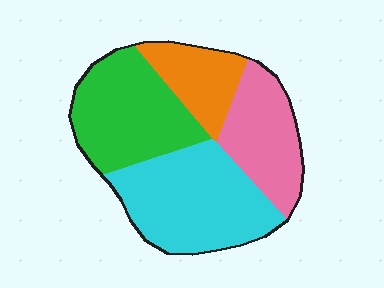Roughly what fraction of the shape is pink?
Pink covers about 20% of the shape.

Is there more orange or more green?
Green.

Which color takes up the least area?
Orange, at roughly 15%.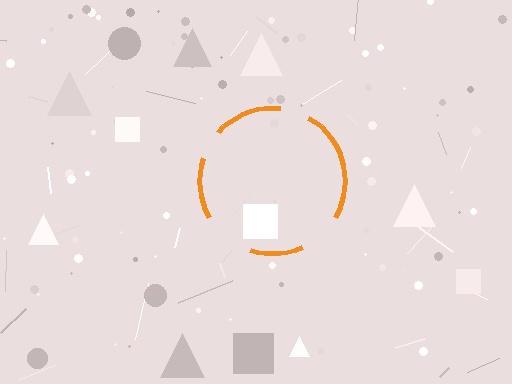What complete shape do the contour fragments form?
The contour fragments form a circle.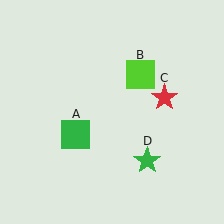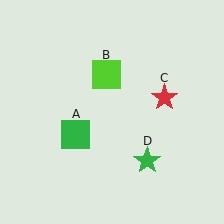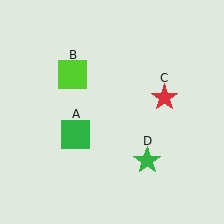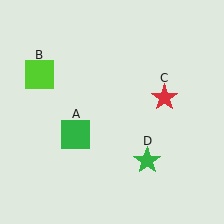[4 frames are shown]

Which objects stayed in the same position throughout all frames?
Green square (object A) and red star (object C) and green star (object D) remained stationary.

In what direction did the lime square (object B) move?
The lime square (object B) moved left.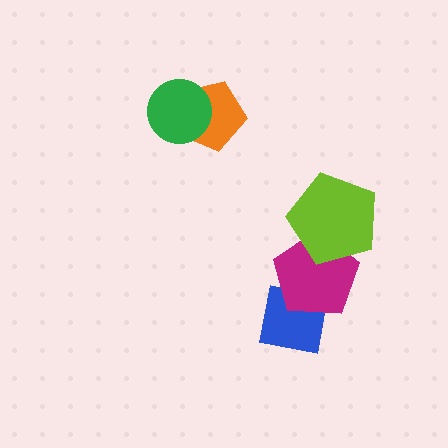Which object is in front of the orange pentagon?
The green circle is in front of the orange pentagon.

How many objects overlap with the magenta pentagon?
2 objects overlap with the magenta pentagon.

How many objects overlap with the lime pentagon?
1 object overlaps with the lime pentagon.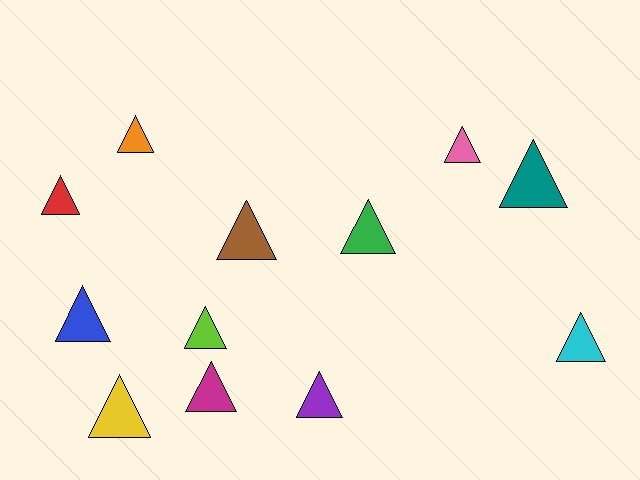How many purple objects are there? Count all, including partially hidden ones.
There is 1 purple object.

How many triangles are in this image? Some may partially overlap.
There are 12 triangles.